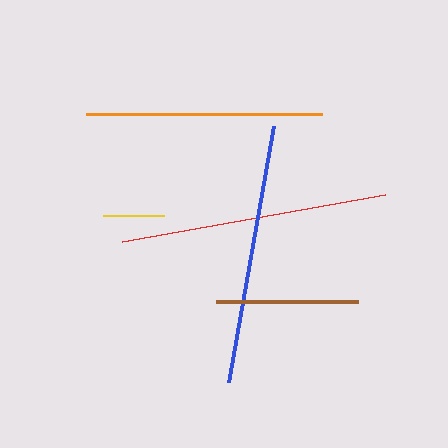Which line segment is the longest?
The red line is the longest at approximately 267 pixels.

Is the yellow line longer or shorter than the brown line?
The brown line is longer than the yellow line.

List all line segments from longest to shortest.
From longest to shortest: red, blue, orange, brown, yellow.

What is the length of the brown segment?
The brown segment is approximately 141 pixels long.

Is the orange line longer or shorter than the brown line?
The orange line is longer than the brown line.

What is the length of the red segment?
The red segment is approximately 267 pixels long.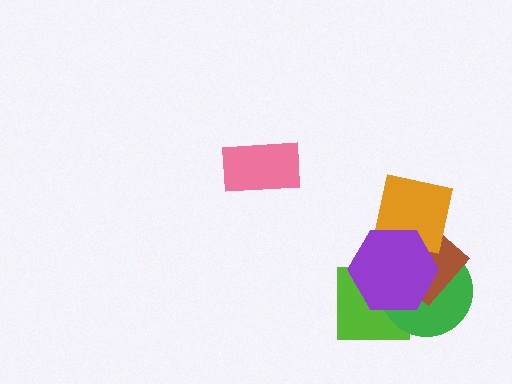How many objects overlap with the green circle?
4 objects overlap with the green circle.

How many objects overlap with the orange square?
3 objects overlap with the orange square.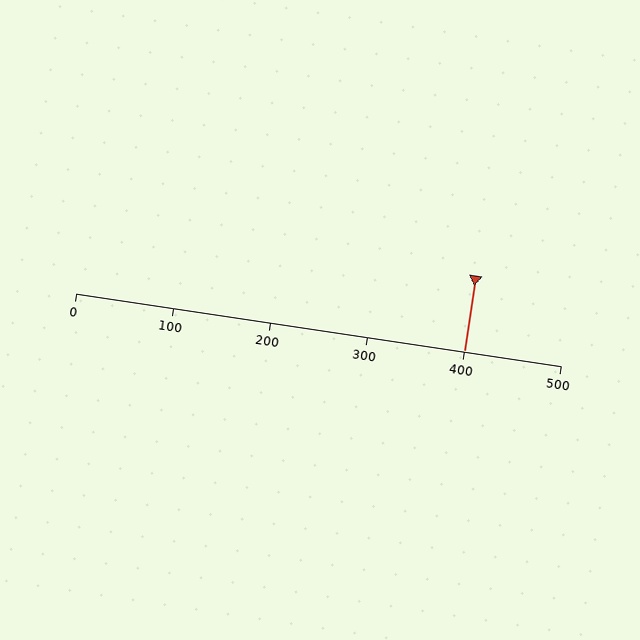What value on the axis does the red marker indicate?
The marker indicates approximately 400.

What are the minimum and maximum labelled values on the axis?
The axis runs from 0 to 500.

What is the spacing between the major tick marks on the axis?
The major ticks are spaced 100 apart.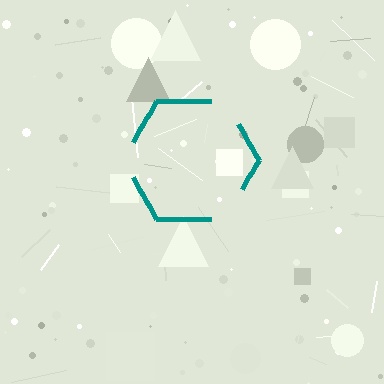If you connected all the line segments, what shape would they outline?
They would outline a hexagon.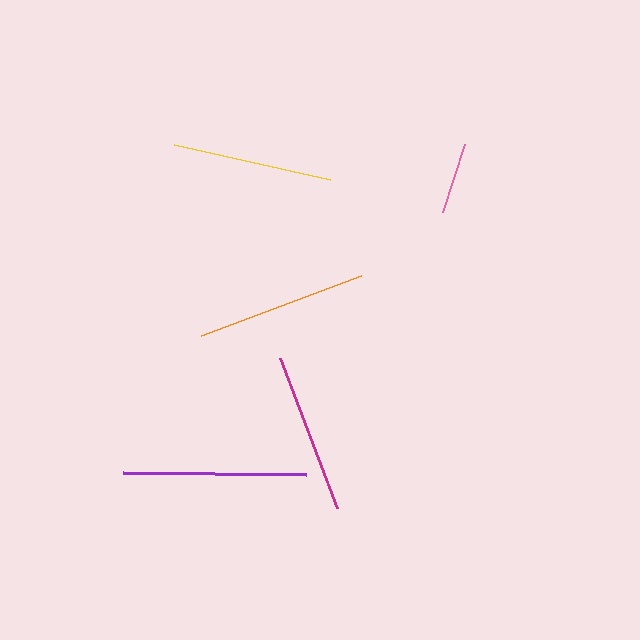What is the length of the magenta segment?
The magenta segment is approximately 161 pixels long.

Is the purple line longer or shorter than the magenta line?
The purple line is longer than the magenta line.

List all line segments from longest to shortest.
From longest to shortest: purple, orange, magenta, yellow, pink.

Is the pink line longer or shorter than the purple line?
The purple line is longer than the pink line.